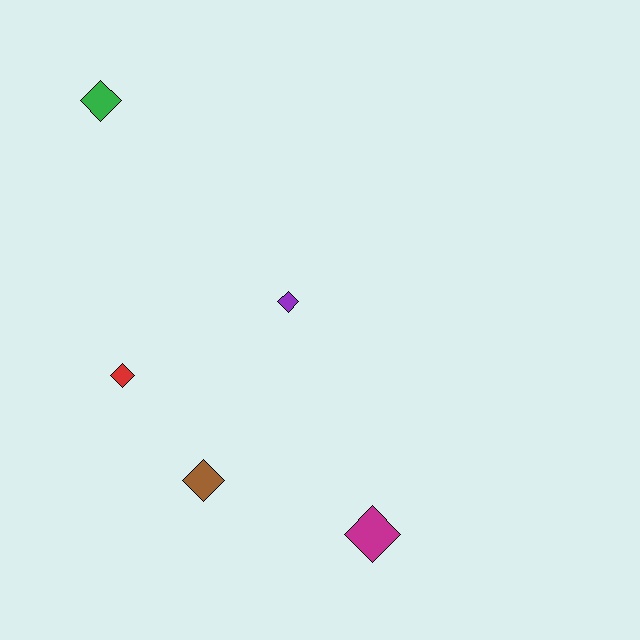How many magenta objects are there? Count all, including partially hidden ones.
There is 1 magenta object.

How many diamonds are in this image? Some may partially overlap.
There are 5 diamonds.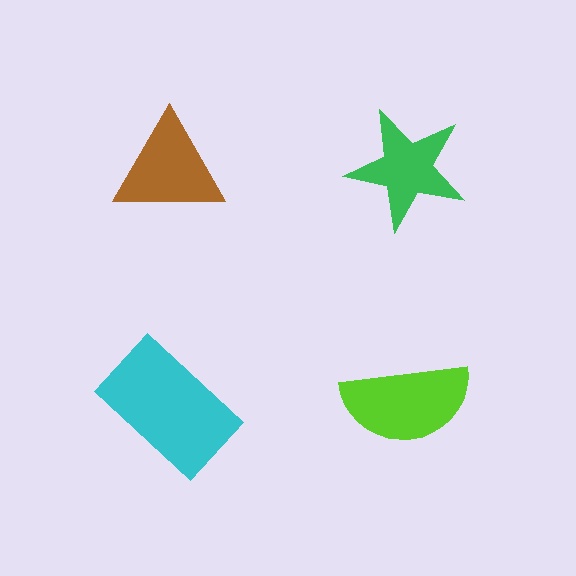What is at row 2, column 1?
A cyan rectangle.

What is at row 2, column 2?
A lime semicircle.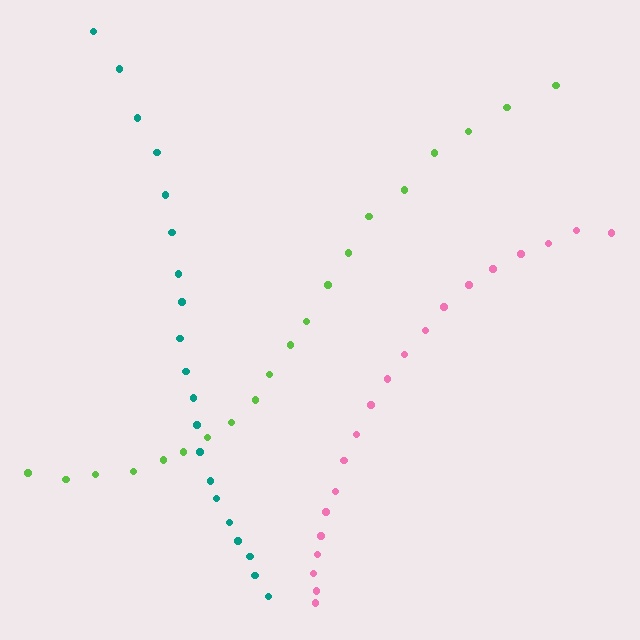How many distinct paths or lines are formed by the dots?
There are 3 distinct paths.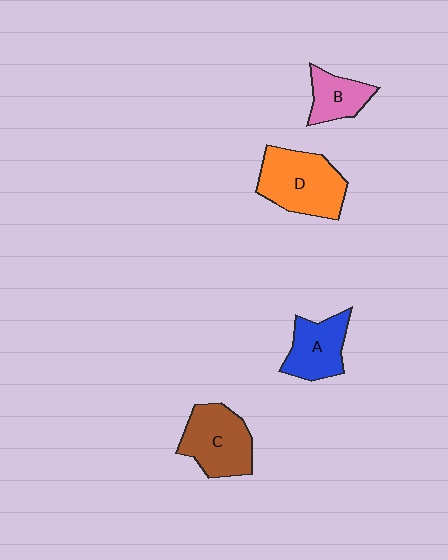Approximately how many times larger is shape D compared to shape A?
Approximately 1.4 times.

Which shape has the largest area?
Shape D (orange).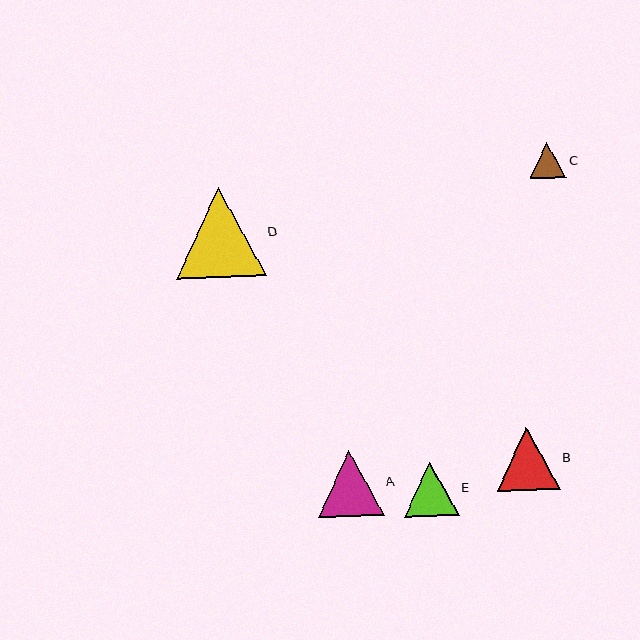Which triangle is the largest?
Triangle D is the largest with a size of approximately 90 pixels.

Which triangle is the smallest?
Triangle C is the smallest with a size of approximately 36 pixels.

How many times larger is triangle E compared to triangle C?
Triangle E is approximately 1.5 times the size of triangle C.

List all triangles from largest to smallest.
From largest to smallest: D, A, B, E, C.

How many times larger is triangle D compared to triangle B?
Triangle D is approximately 1.4 times the size of triangle B.